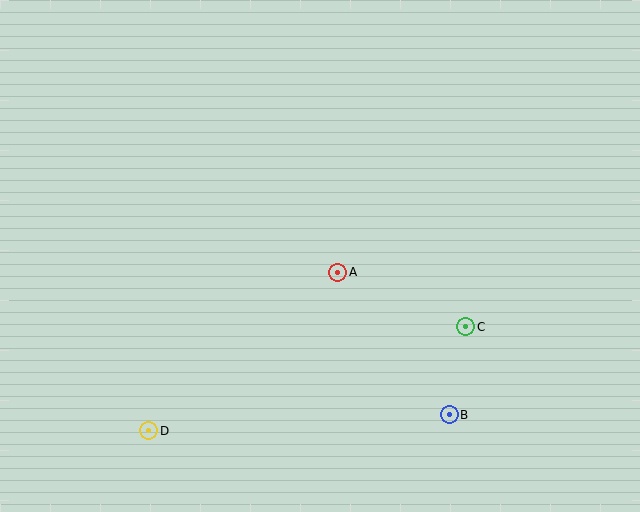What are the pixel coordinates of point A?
Point A is at (338, 272).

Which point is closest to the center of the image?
Point A at (338, 272) is closest to the center.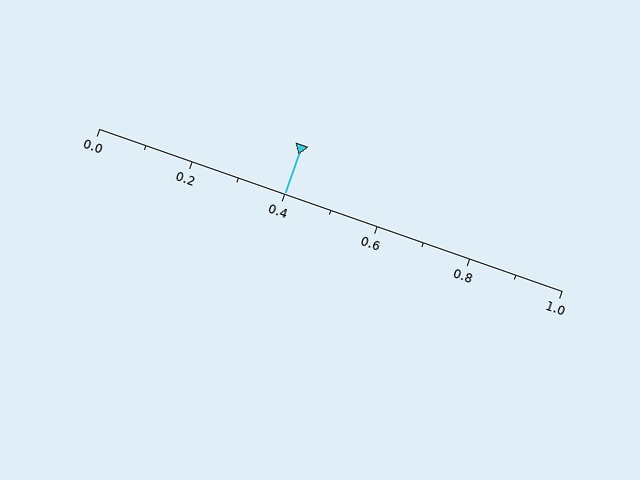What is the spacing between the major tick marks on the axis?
The major ticks are spaced 0.2 apart.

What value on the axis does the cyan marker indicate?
The marker indicates approximately 0.4.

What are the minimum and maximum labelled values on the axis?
The axis runs from 0.0 to 1.0.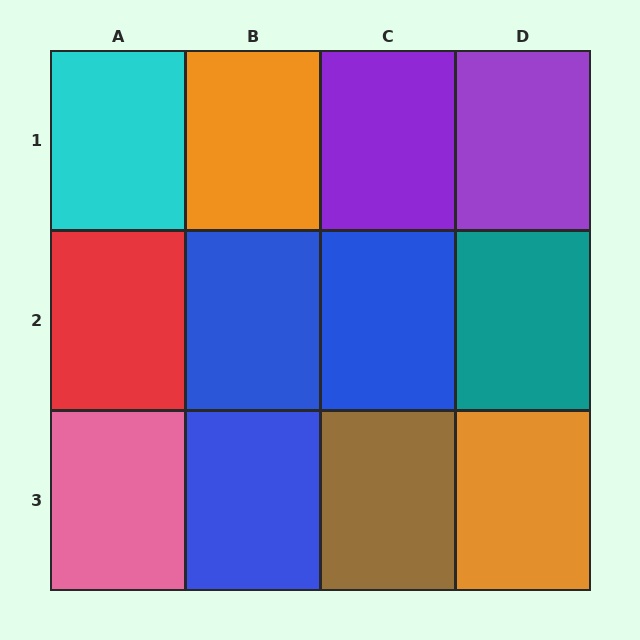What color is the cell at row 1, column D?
Purple.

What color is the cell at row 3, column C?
Brown.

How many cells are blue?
3 cells are blue.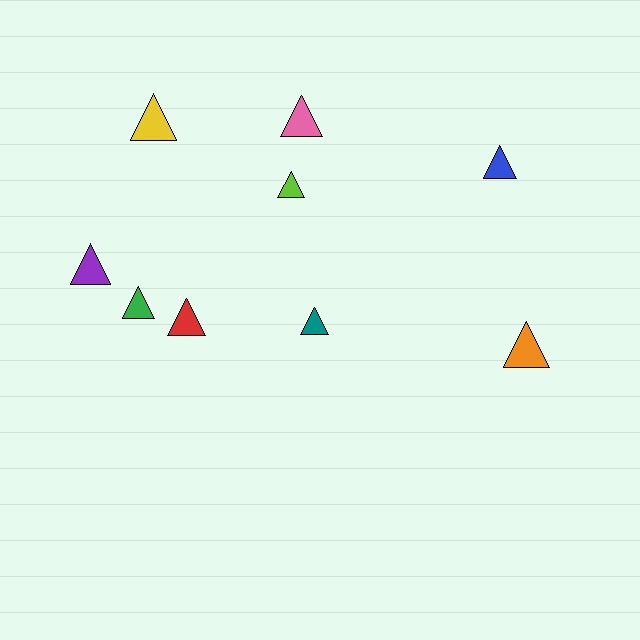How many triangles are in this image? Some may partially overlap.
There are 9 triangles.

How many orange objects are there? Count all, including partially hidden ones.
There is 1 orange object.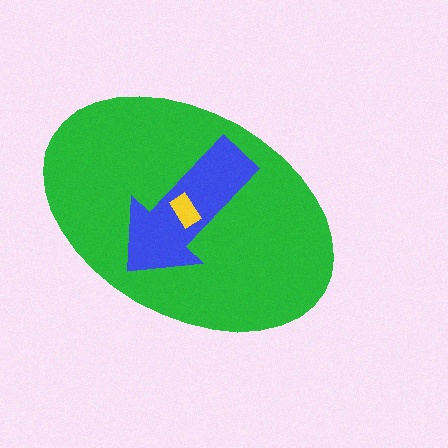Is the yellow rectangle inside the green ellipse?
Yes.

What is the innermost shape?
The yellow rectangle.